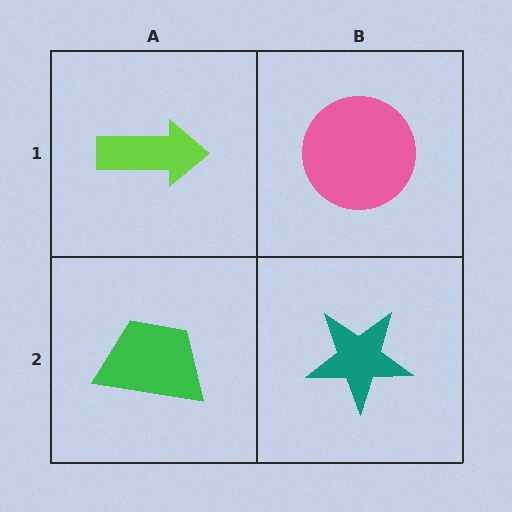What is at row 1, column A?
A lime arrow.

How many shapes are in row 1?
2 shapes.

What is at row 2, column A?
A green trapezoid.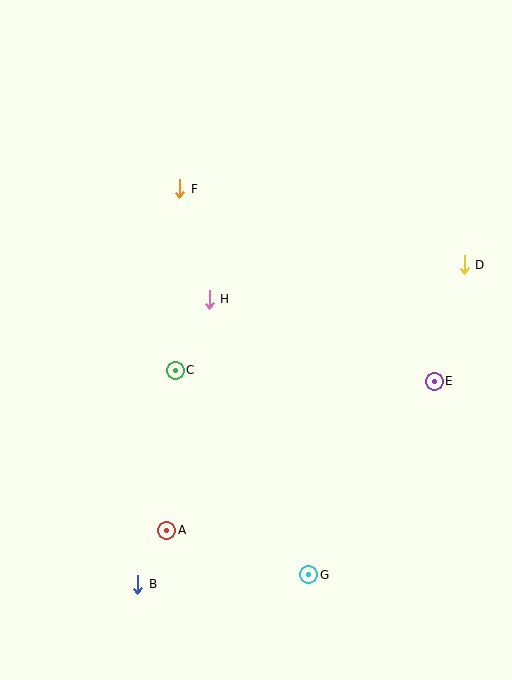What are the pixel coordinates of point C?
Point C is at (175, 370).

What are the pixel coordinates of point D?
Point D is at (464, 265).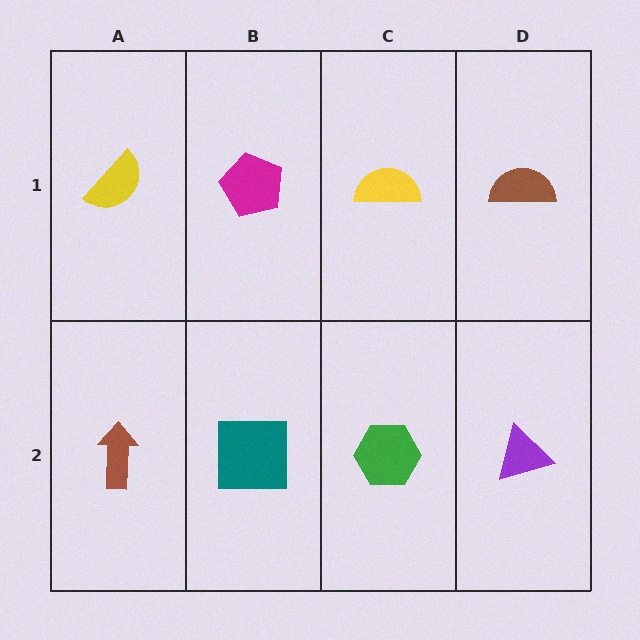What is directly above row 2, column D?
A brown semicircle.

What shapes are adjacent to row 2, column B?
A magenta pentagon (row 1, column B), a brown arrow (row 2, column A), a green hexagon (row 2, column C).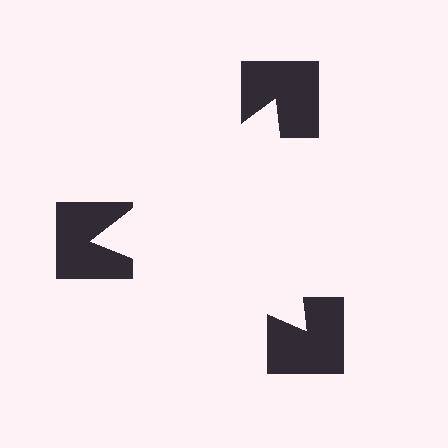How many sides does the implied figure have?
3 sides.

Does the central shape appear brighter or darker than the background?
It typically appears slightly brighter than the background, even though no actual brightness change is drawn.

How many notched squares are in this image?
There are 3 — one at each vertex of the illusory triangle.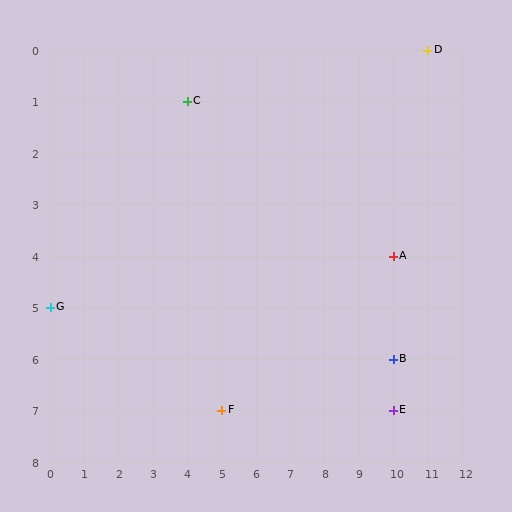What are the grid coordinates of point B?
Point B is at grid coordinates (10, 6).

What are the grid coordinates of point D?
Point D is at grid coordinates (11, 0).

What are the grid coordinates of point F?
Point F is at grid coordinates (5, 7).